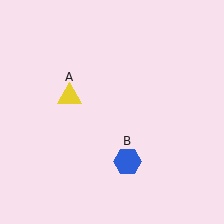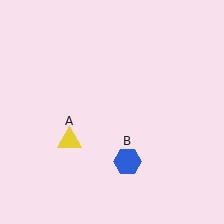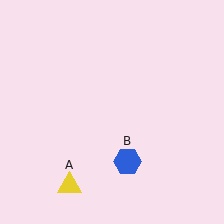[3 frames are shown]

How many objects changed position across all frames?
1 object changed position: yellow triangle (object A).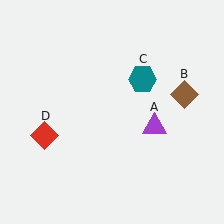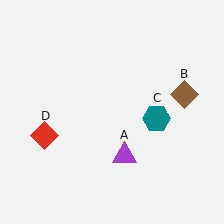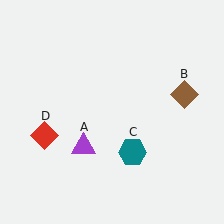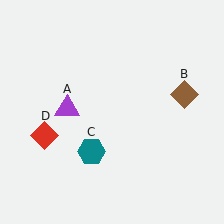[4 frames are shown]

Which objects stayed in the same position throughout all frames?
Brown diamond (object B) and red diamond (object D) remained stationary.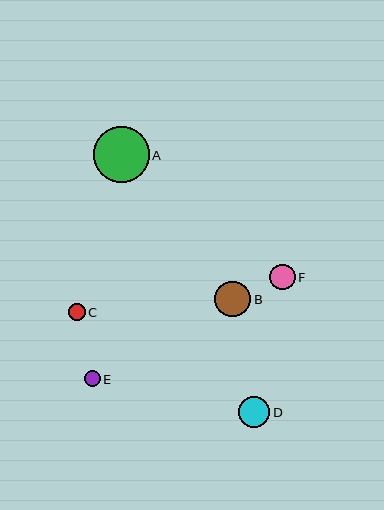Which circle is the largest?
Circle A is the largest with a size of approximately 56 pixels.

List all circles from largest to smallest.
From largest to smallest: A, B, D, F, C, E.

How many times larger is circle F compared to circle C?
Circle F is approximately 1.5 times the size of circle C.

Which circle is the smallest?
Circle E is the smallest with a size of approximately 16 pixels.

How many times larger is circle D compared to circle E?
Circle D is approximately 1.9 times the size of circle E.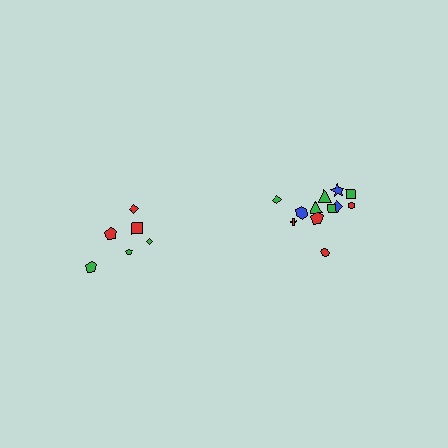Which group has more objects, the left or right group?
The right group.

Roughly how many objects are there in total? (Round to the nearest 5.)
Roughly 20 objects in total.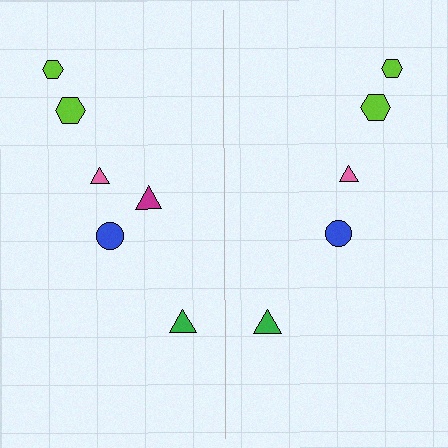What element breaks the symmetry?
A magenta triangle is missing from the right side.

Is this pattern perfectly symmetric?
No, the pattern is not perfectly symmetric. A magenta triangle is missing from the right side.